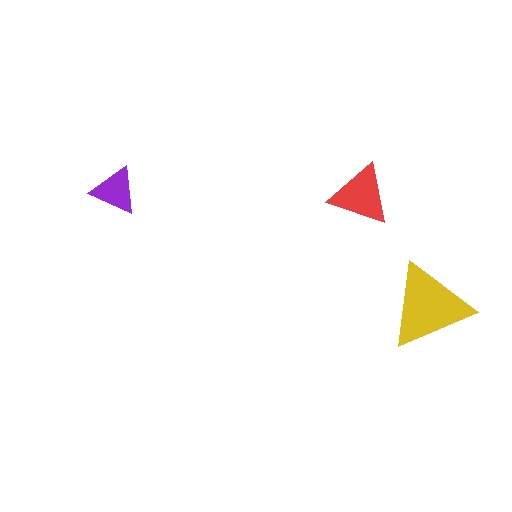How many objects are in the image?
There are 3 objects in the image.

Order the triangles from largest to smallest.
the yellow one, the red one, the purple one.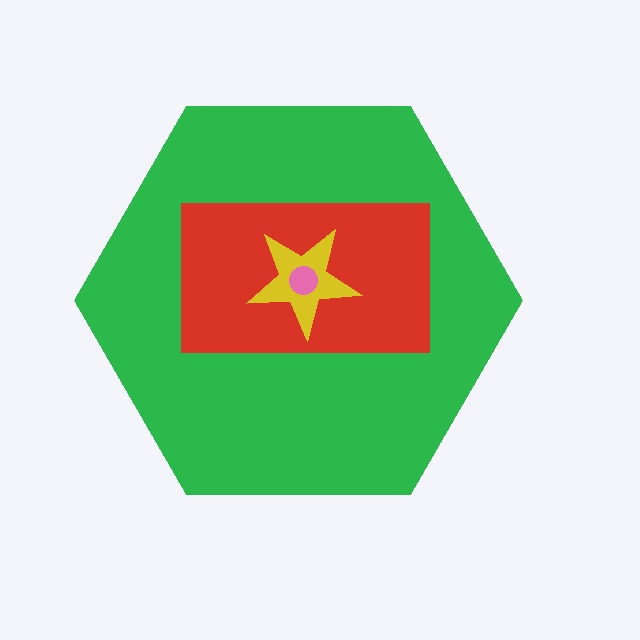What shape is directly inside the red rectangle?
The yellow star.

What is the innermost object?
The pink circle.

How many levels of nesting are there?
4.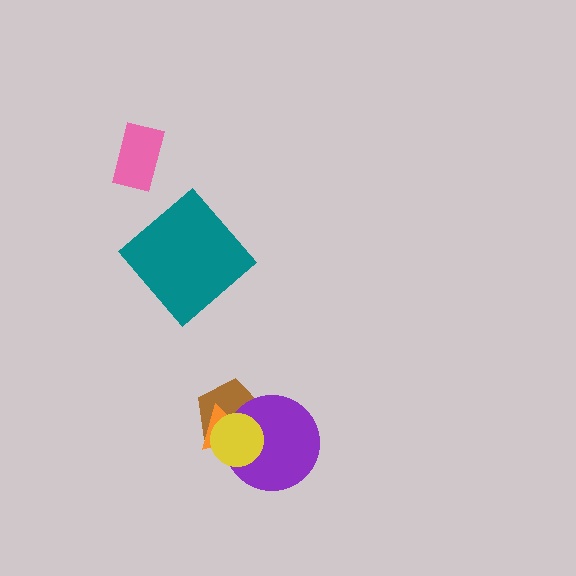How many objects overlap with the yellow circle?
3 objects overlap with the yellow circle.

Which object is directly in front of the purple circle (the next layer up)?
The orange triangle is directly in front of the purple circle.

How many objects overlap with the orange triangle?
3 objects overlap with the orange triangle.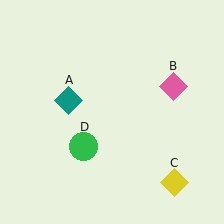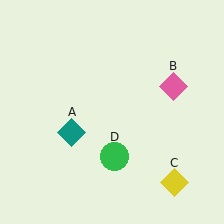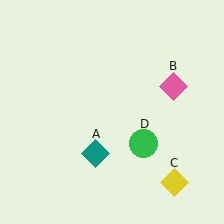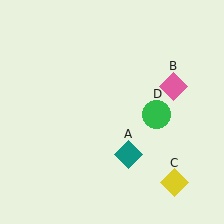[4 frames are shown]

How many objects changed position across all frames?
2 objects changed position: teal diamond (object A), green circle (object D).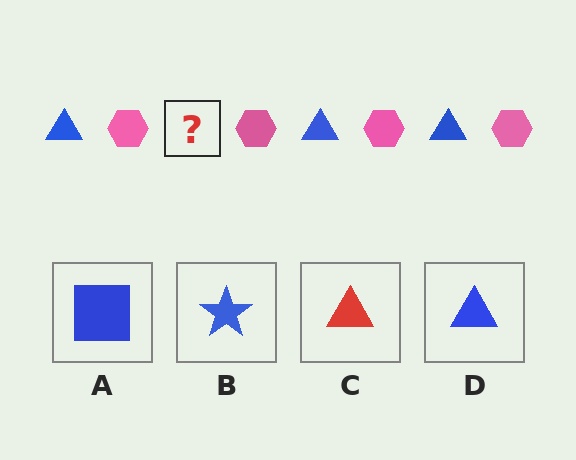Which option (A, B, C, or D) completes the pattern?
D.